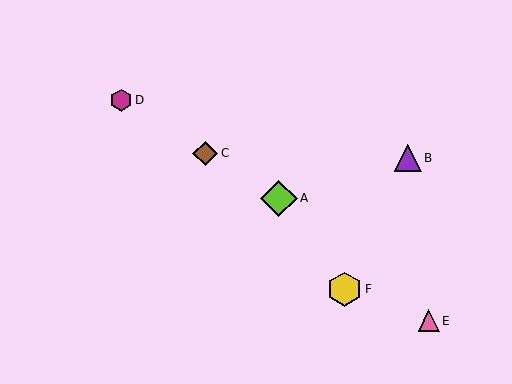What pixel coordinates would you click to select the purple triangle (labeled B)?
Click at (408, 158) to select the purple triangle B.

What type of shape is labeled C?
Shape C is a brown diamond.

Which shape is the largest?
The lime diamond (labeled A) is the largest.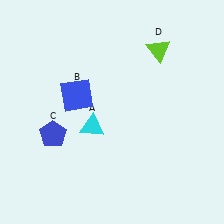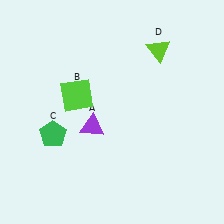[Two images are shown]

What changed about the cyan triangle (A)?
In Image 1, A is cyan. In Image 2, it changed to purple.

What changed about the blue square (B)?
In Image 1, B is blue. In Image 2, it changed to lime.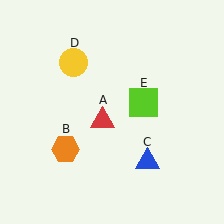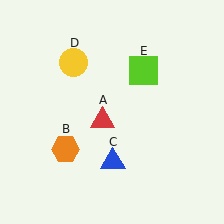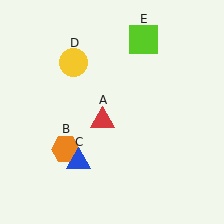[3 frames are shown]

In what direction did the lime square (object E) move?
The lime square (object E) moved up.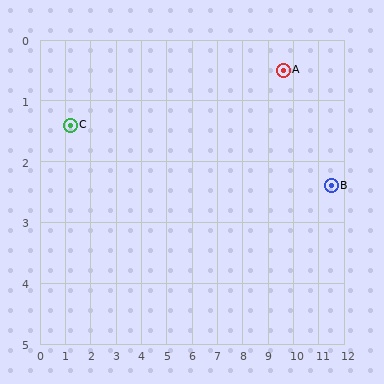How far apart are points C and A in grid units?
Points C and A are about 8.4 grid units apart.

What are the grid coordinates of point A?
Point A is at approximately (9.6, 0.5).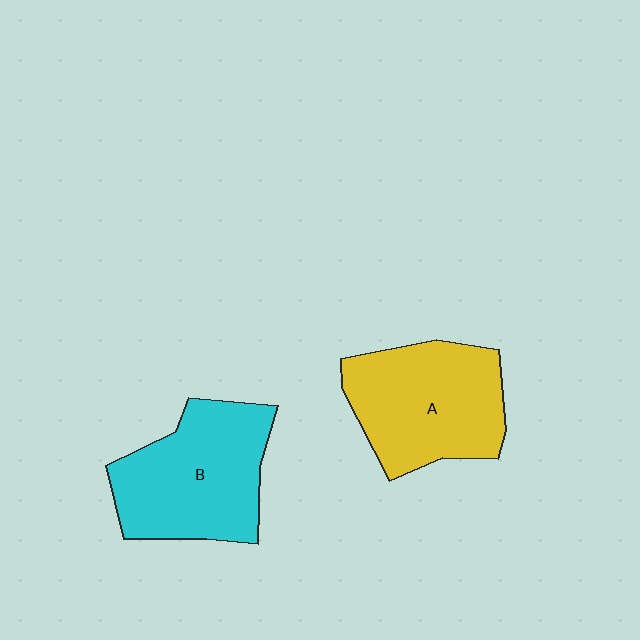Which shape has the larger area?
Shape B (cyan).